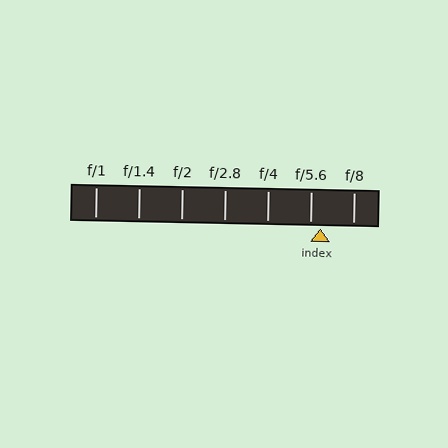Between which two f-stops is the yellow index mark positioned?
The index mark is between f/5.6 and f/8.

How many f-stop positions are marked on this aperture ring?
There are 7 f-stop positions marked.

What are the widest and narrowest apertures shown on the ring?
The widest aperture shown is f/1 and the narrowest is f/8.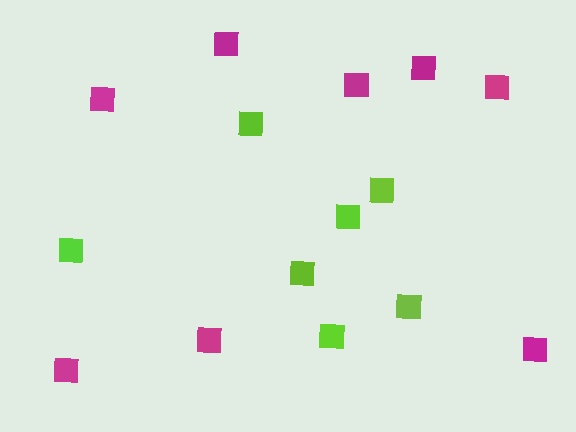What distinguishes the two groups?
There are 2 groups: one group of lime squares (7) and one group of magenta squares (8).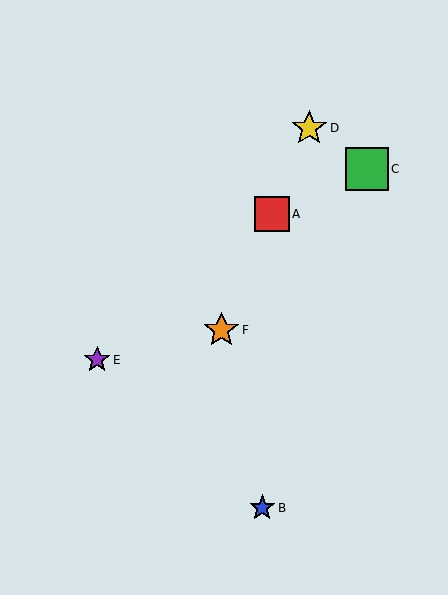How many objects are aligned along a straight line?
3 objects (A, D, F) are aligned along a straight line.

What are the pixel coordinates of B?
Object B is at (262, 508).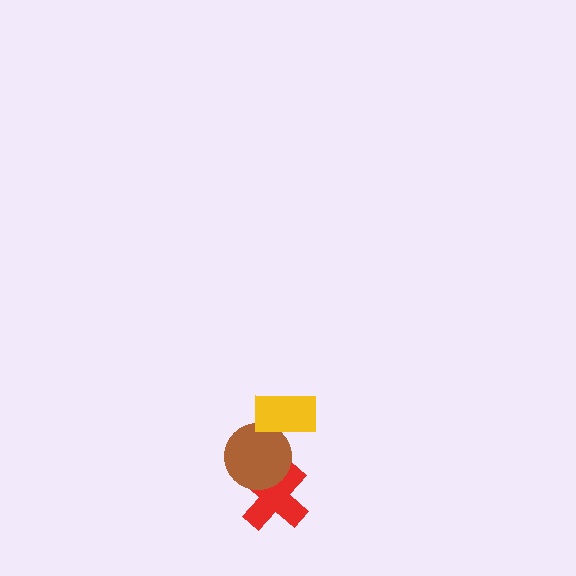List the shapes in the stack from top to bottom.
From top to bottom: the yellow rectangle, the brown circle, the red cross.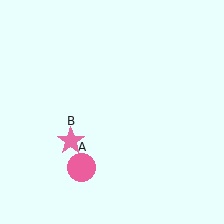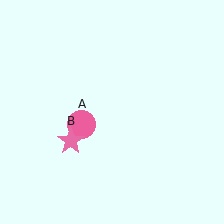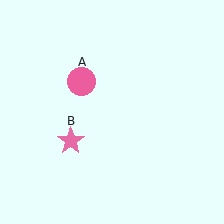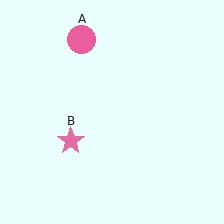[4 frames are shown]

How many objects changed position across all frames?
1 object changed position: pink circle (object A).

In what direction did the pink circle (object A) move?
The pink circle (object A) moved up.